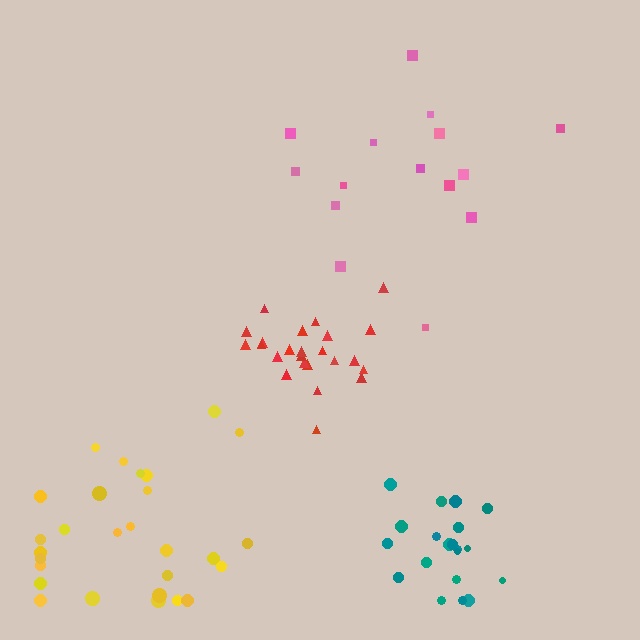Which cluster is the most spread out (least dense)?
Pink.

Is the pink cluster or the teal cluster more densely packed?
Teal.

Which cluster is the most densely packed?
Teal.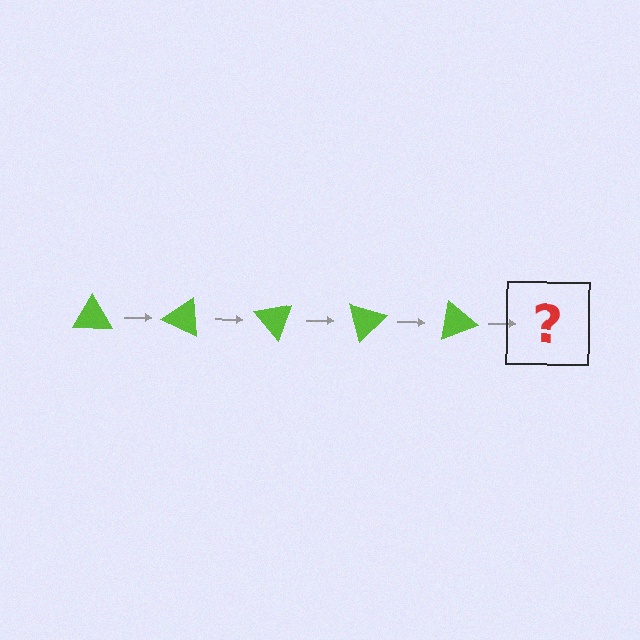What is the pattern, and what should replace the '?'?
The pattern is that the triangle rotates 25 degrees each step. The '?' should be a lime triangle rotated 125 degrees.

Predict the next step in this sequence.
The next step is a lime triangle rotated 125 degrees.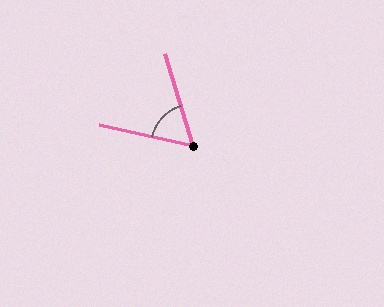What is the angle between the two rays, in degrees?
Approximately 61 degrees.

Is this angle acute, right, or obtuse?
It is acute.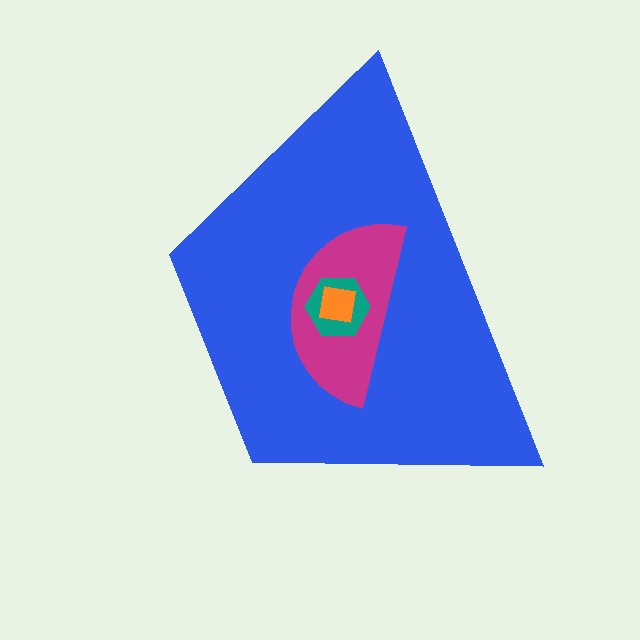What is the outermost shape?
The blue trapezoid.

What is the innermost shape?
The orange square.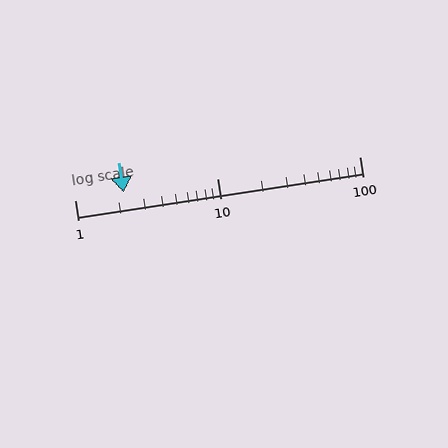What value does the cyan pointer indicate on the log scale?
The pointer indicates approximately 2.2.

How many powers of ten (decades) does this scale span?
The scale spans 2 decades, from 1 to 100.